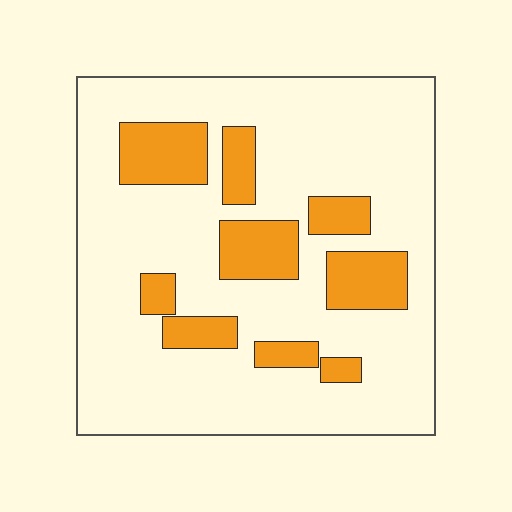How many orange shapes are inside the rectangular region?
9.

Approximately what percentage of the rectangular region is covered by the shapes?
Approximately 20%.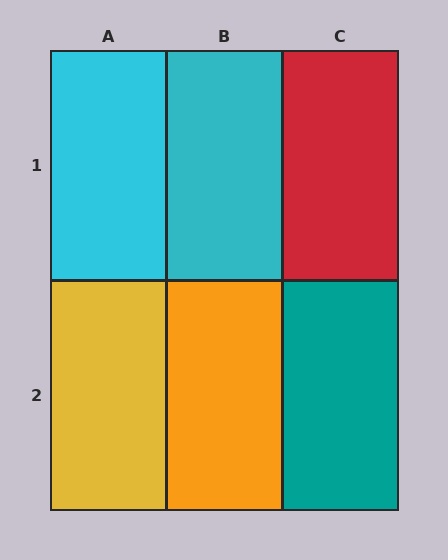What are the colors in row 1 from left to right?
Cyan, cyan, red.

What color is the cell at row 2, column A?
Yellow.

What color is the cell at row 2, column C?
Teal.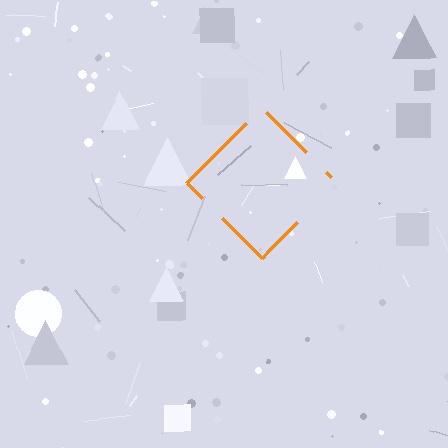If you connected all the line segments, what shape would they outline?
They would outline a diamond.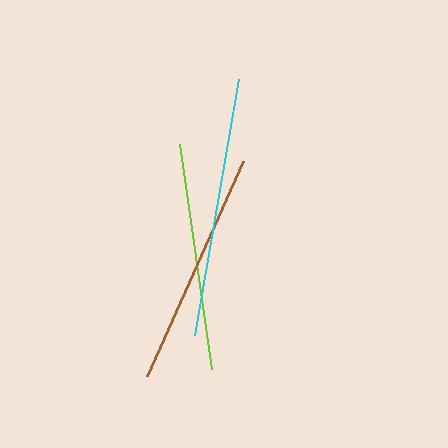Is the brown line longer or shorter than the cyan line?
The cyan line is longer than the brown line.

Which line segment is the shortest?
The lime line is the shortest at approximately 227 pixels.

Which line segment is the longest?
The cyan line is the longest at approximately 259 pixels.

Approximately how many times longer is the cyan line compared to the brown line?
The cyan line is approximately 1.1 times the length of the brown line.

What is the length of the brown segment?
The brown segment is approximately 235 pixels long.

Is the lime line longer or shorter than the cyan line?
The cyan line is longer than the lime line.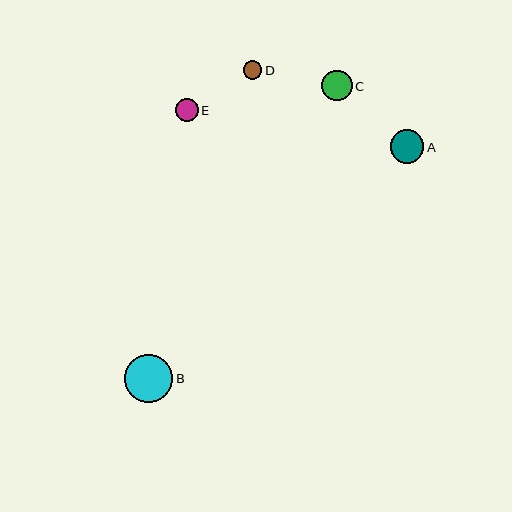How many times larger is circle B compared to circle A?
Circle B is approximately 1.4 times the size of circle A.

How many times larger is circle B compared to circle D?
Circle B is approximately 2.6 times the size of circle D.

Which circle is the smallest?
Circle D is the smallest with a size of approximately 18 pixels.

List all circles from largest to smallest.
From largest to smallest: B, A, C, E, D.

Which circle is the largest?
Circle B is the largest with a size of approximately 48 pixels.